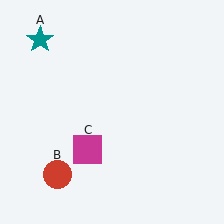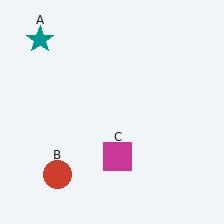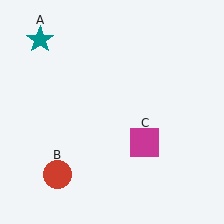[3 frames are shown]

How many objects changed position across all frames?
1 object changed position: magenta square (object C).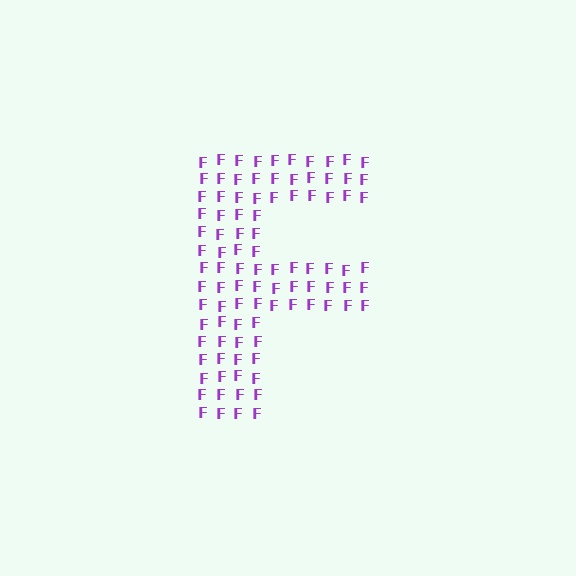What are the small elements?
The small elements are letter F's.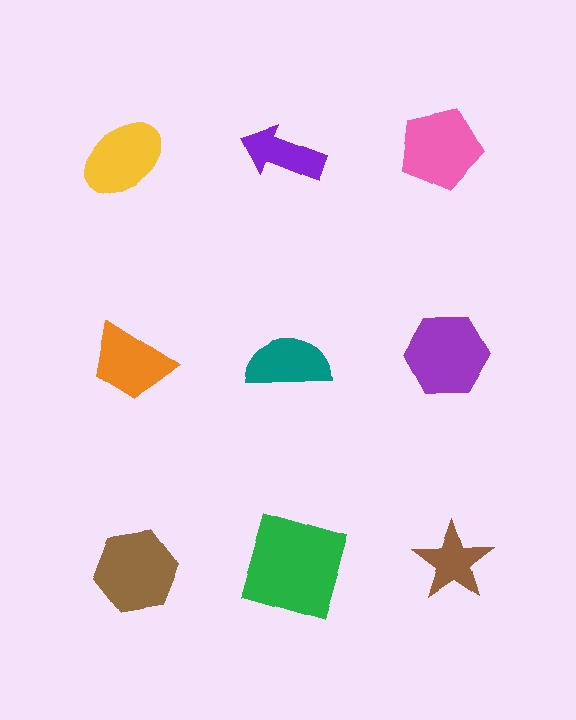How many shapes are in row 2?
3 shapes.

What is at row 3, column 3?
A brown star.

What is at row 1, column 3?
A pink pentagon.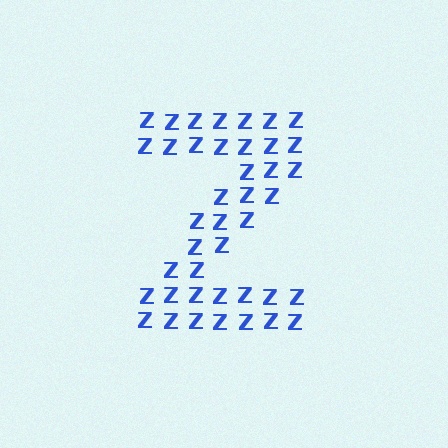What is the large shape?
The large shape is the letter Z.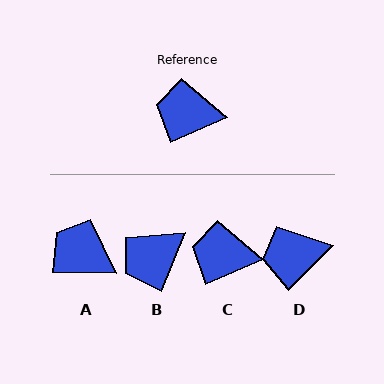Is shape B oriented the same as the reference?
No, it is off by about 45 degrees.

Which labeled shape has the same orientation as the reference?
C.